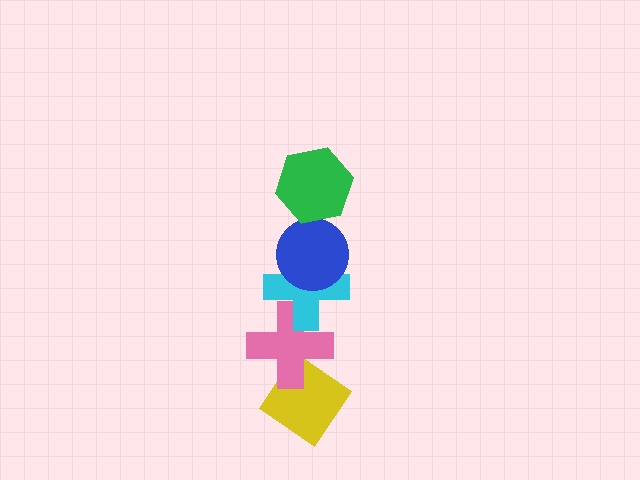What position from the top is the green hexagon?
The green hexagon is 1st from the top.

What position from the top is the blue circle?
The blue circle is 2nd from the top.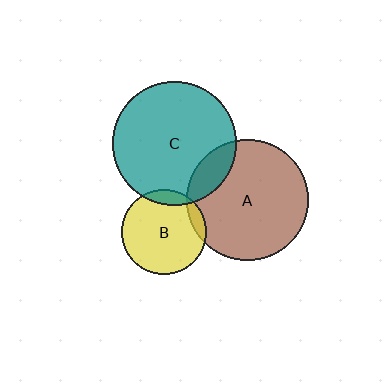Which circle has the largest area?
Circle C (teal).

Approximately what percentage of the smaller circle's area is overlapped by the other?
Approximately 15%.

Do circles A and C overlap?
Yes.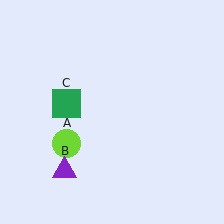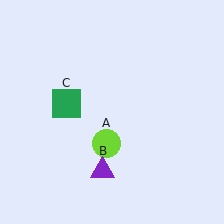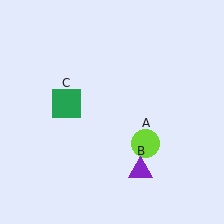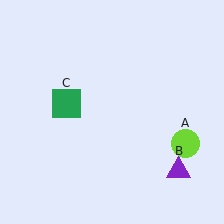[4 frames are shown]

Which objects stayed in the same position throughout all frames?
Green square (object C) remained stationary.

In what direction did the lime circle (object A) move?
The lime circle (object A) moved right.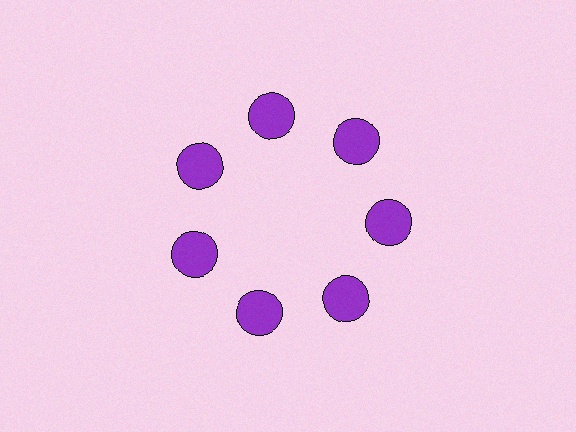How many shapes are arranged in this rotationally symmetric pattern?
There are 7 shapes, arranged in 7 groups of 1.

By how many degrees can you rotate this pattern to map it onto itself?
The pattern maps onto itself every 51 degrees of rotation.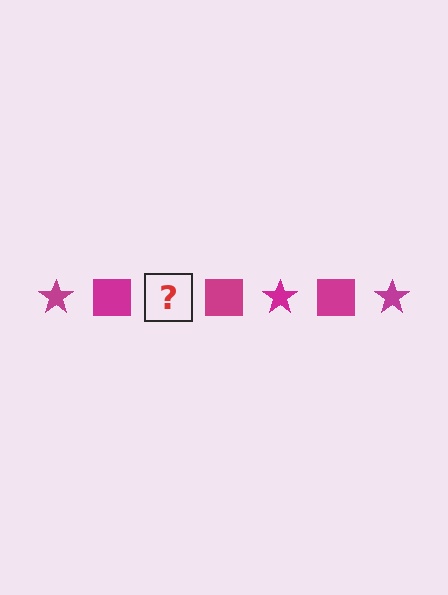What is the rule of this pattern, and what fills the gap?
The rule is that the pattern cycles through star, square shapes in magenta. The gap should be filled with a magenta star.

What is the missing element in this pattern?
The missing element is a magenta star.